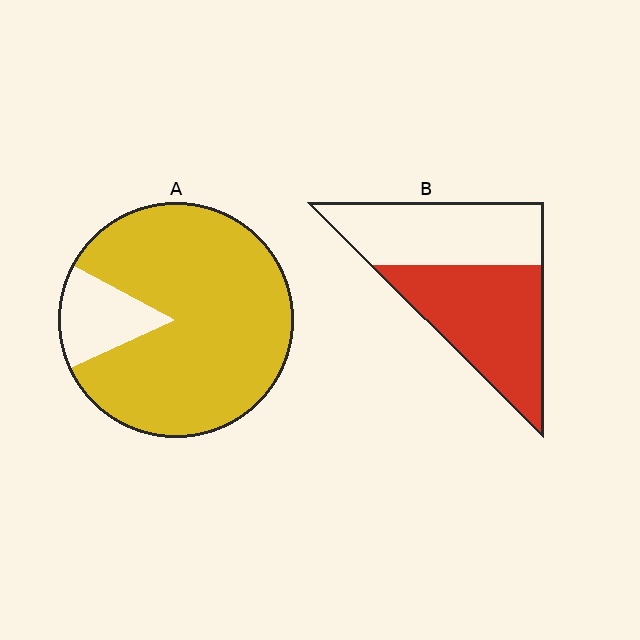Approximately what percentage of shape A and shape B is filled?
A is approximately 85% and B is approximately 55%.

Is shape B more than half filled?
Roughly half.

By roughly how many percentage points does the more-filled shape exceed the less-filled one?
By roughly 30 percentage points (A over B).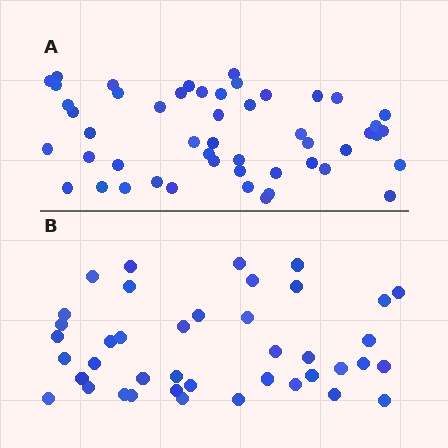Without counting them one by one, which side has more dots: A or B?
Region A (the top region) has more dots.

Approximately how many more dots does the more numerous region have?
Region A has roughly 8 or so more dots than region B.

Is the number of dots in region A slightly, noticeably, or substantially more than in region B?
Region A has only slightly more — the two regions are fairly close. The ratio is roughly 1.2 to 1.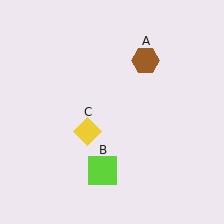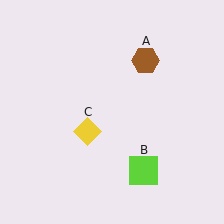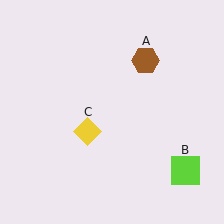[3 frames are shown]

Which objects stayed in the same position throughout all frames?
Brown hexagon (object A) and yellow diamond (object C) remained stationary.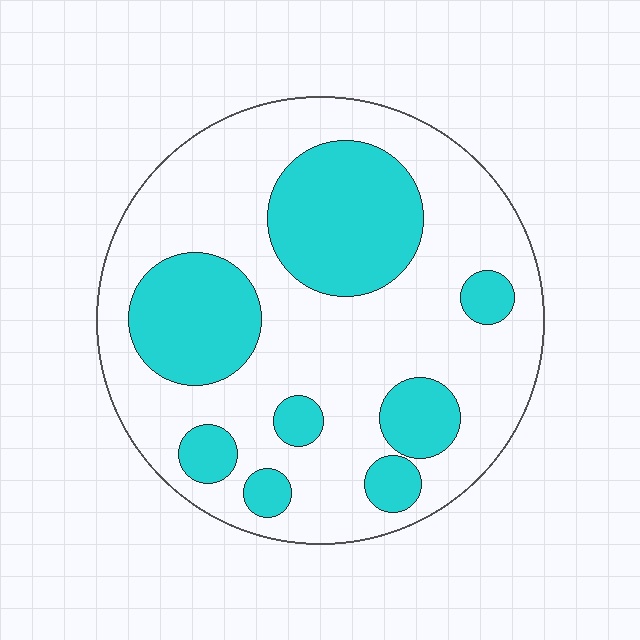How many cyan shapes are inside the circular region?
8.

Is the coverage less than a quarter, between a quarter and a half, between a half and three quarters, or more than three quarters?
Between a quarter and a half.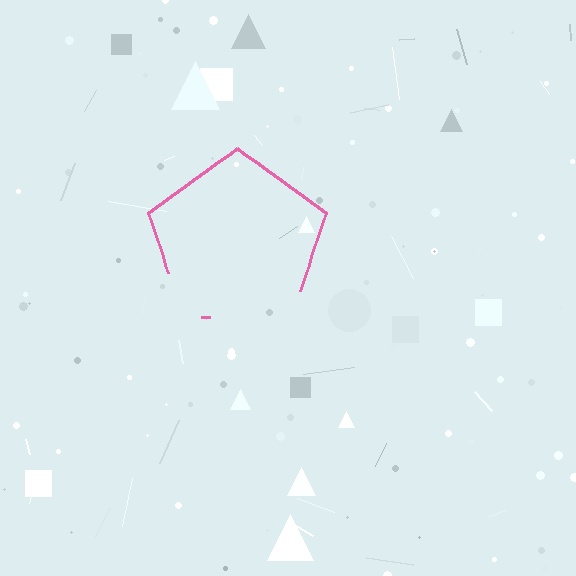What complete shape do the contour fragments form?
The contour fragments form a pentagon.